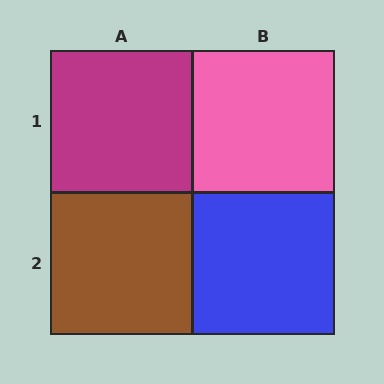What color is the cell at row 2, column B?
Blue.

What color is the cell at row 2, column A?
Brown.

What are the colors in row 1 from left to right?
Magenta, pink.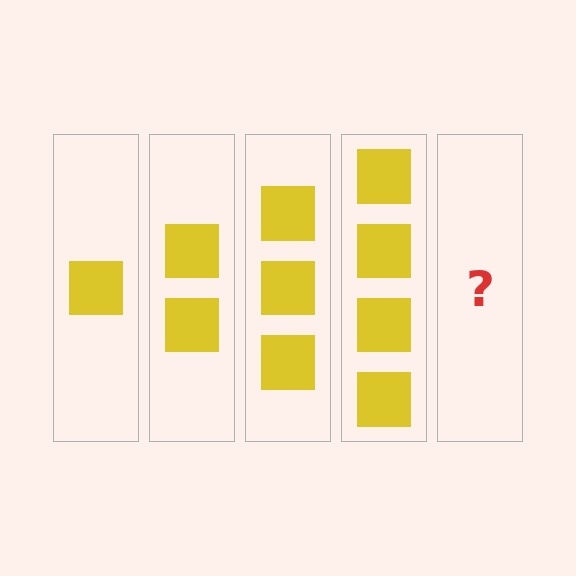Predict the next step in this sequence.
The next step is 5 squares.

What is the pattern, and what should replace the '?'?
The pattern is that each step adds one more square. The '?' should be 5 squares.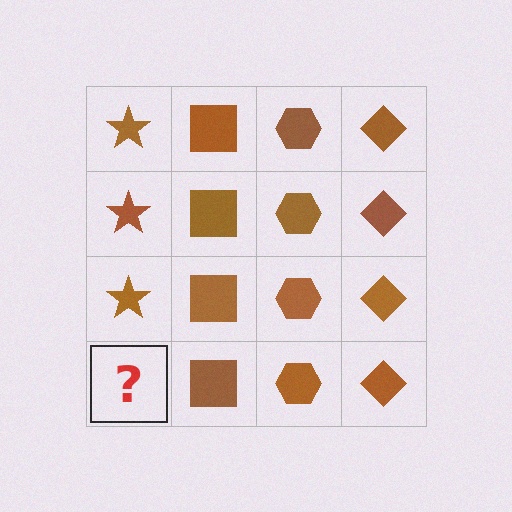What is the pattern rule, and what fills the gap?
The rule is that each column has a consistent shape. The gap should be filled with a brown star.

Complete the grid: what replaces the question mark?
The question mark should be replaced with a brown star.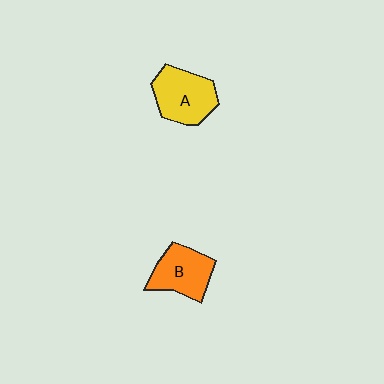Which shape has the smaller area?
Shape B (orange).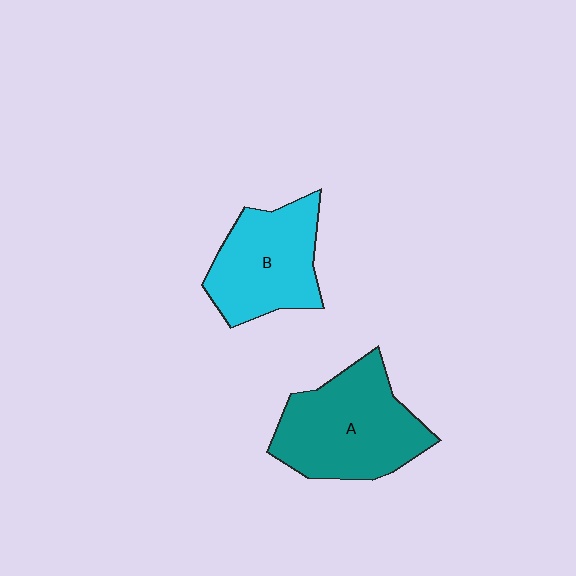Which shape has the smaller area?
Shape B (cyan).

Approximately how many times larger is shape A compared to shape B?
Approximately 1.2 times.